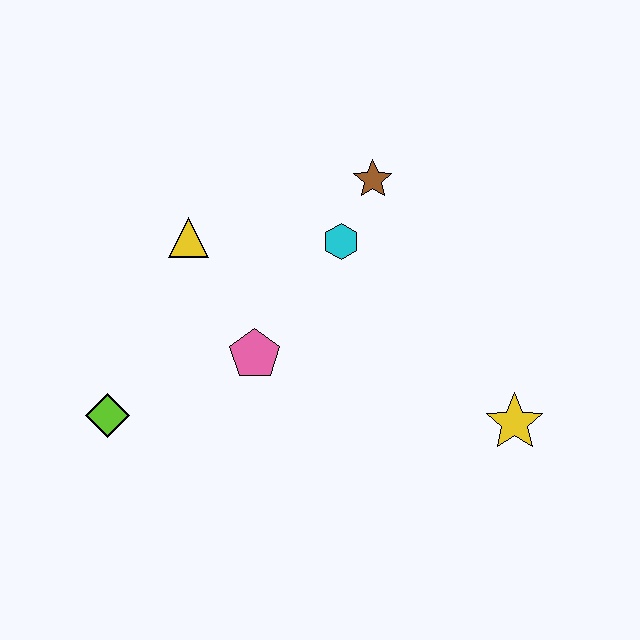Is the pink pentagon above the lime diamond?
Yes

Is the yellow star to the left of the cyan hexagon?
No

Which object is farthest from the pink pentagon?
The yellow star is farthest from the pink pentagon.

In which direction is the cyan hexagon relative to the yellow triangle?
The cyan hexagon is to the right of the yellow triangle.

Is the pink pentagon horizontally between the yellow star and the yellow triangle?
Yes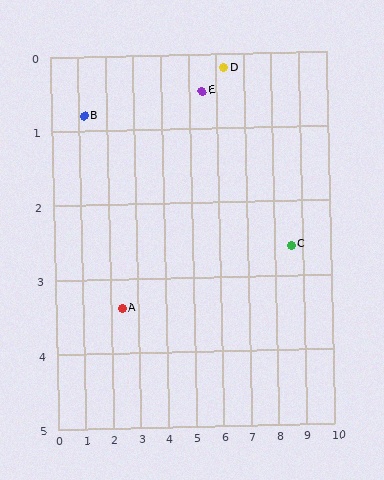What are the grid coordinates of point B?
Point B is at approximately (1.2, 0.8).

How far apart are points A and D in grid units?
Points A and D are about 5.0 grid units apart.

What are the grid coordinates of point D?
Point D is at approximately (6.3, 0.2).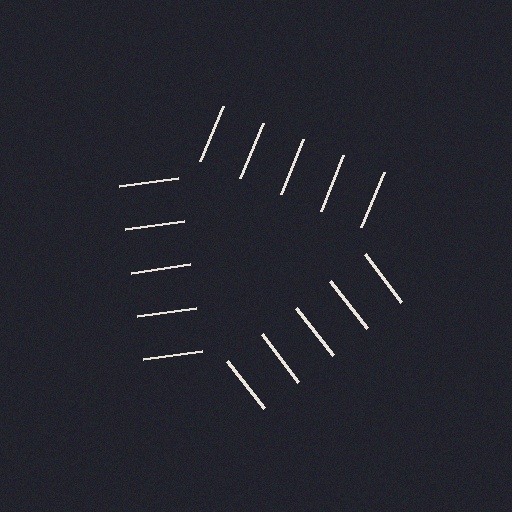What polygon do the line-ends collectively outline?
An illusory triangle — the line segments terminate on its edges but no continuous stroke is drawn.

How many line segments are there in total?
15 — 5 along each of the 3 edges.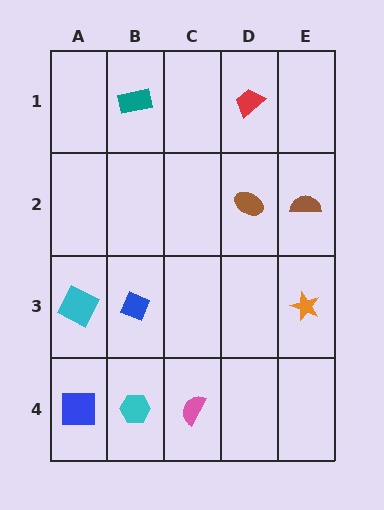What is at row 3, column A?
A cyan square.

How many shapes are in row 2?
2 shapes.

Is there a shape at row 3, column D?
No, that cell is empty.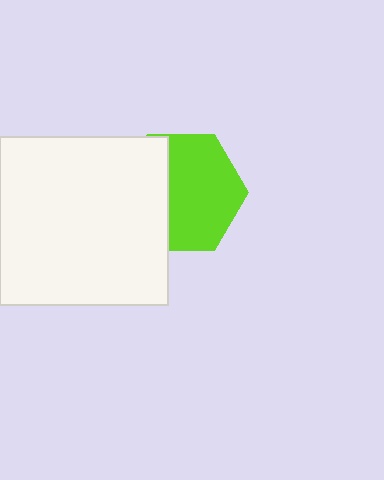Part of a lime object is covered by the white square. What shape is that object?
It is a hexagon.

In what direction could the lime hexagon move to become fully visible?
The lime hexagon could move right. That would shift it out from behind the white square entirely.